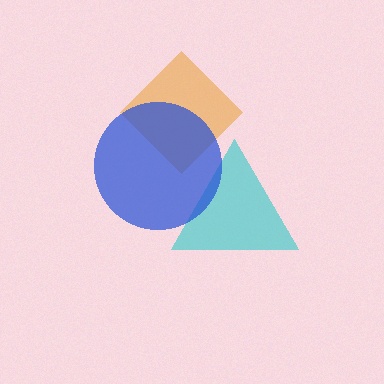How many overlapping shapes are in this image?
There are 3 overlapping shapes in the image.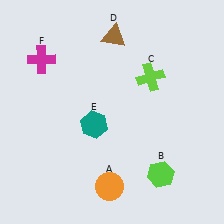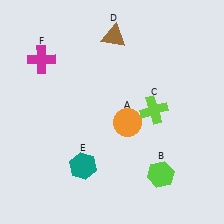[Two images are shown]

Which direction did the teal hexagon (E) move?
The teal hexagon (E) moved down.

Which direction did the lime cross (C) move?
The lime cross (C) moved down.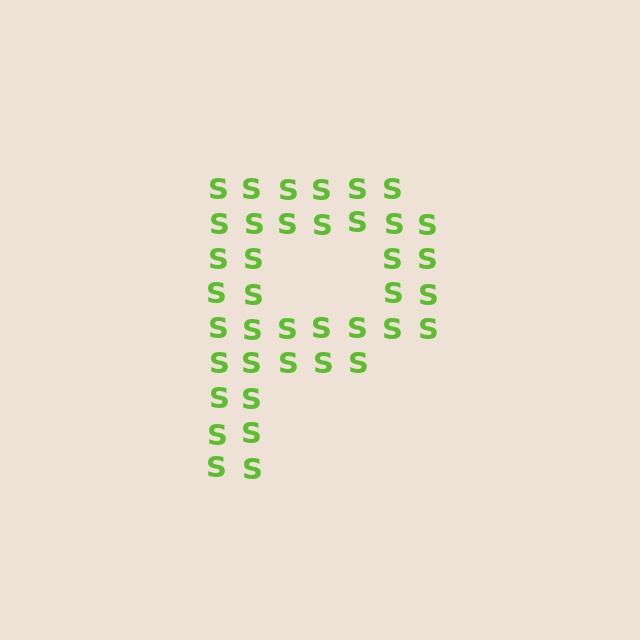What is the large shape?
The large shape is the letter P.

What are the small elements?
The small elements are letter S's.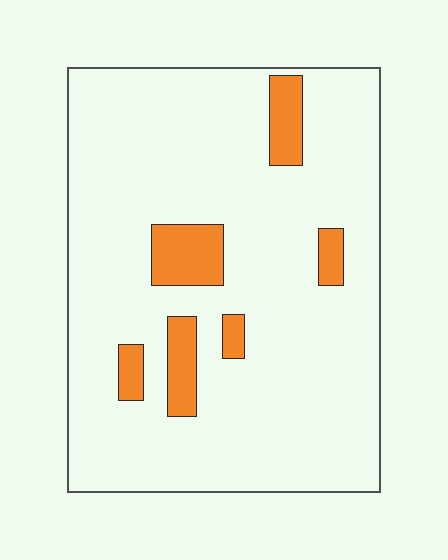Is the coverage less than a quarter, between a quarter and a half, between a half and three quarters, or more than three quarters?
Less than a quarter.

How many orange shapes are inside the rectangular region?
6.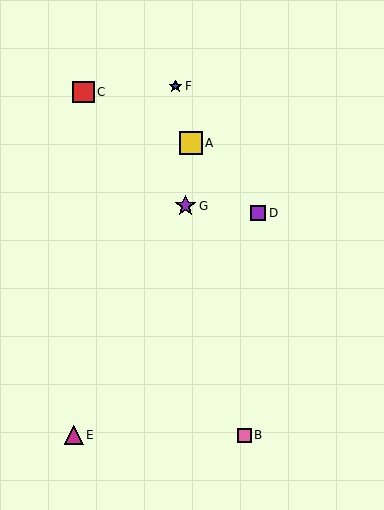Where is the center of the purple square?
The center of the purple square is at (258, 213).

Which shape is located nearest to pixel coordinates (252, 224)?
The purple square (labeled D) at (258, 213) is nearest to that location.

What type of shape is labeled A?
Shape A is a yellow square.